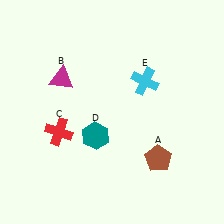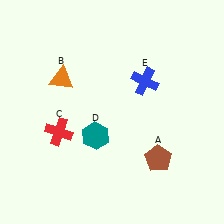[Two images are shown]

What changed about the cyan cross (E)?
In Image 1, E is cyan. In Image 2, it changed to blue.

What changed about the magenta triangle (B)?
In Image 1, B is magenta. In Image 2, it changed to orange.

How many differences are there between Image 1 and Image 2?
There are 2 differences between the two images.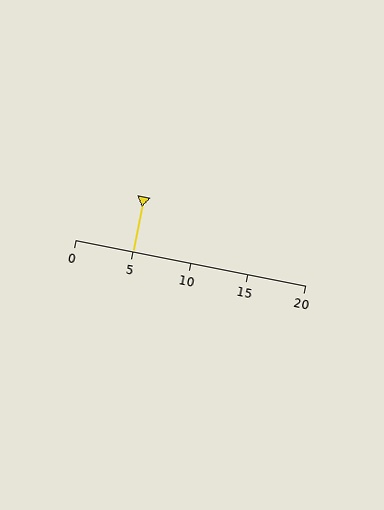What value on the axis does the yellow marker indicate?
The marker indicates approximately 5.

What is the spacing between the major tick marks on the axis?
The major ticks are spaced 5 apart.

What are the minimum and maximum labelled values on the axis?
The axis runs from 0 to 20.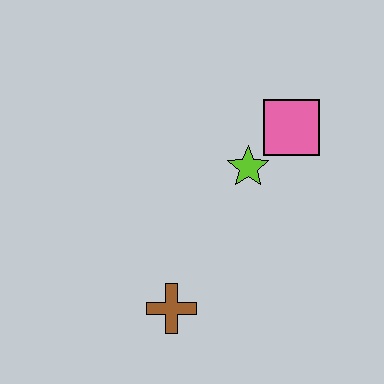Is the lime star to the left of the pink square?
Yes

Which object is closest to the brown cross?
The lime star is closest to the brown cross.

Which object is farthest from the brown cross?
The pink square is farthest from the brown cross.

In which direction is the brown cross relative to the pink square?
The brown cross is below the pink square.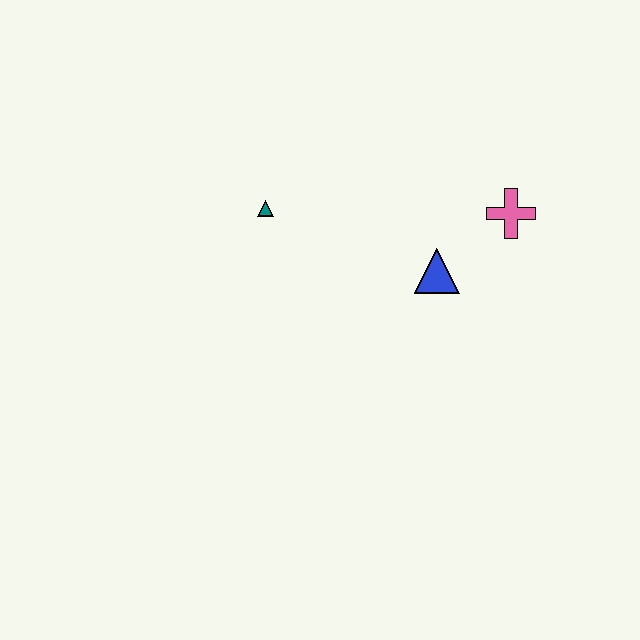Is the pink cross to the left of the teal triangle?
No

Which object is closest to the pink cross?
The blue triangle is closest to the pink cross.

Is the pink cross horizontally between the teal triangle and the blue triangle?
No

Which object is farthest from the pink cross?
The teal triangle is farthest from the pink cross.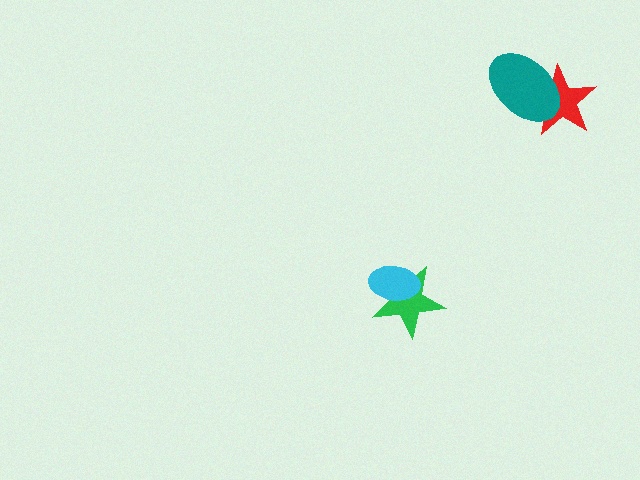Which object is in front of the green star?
The cyan ellipse is in front of the green star.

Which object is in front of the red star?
The teal ellipse is in front of the red star.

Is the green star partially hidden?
Yes, it is partially covered by another shape.